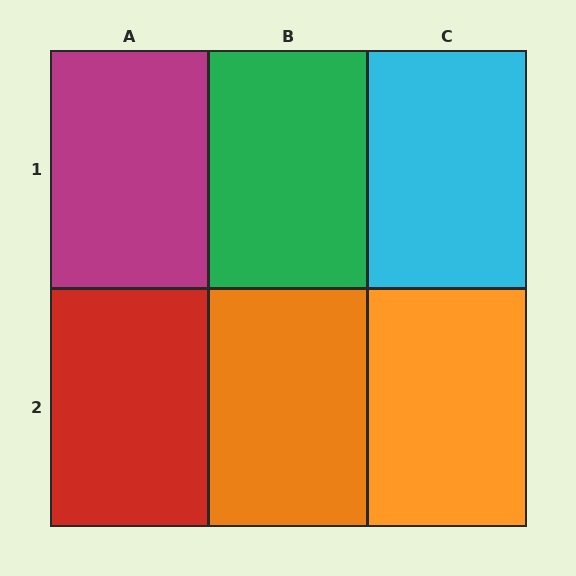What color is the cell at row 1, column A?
Magenta.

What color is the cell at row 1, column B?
Green.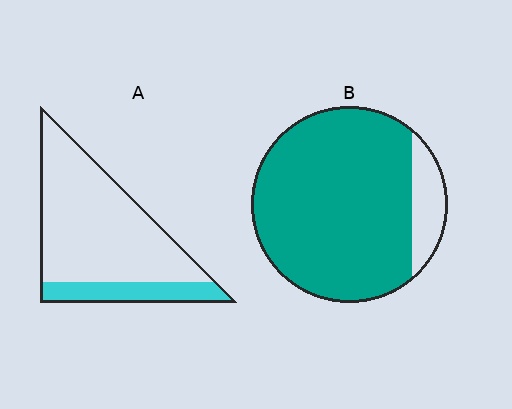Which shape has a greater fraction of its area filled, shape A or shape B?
Shape B.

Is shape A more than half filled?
No.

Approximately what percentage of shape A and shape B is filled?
A is approximately 20% and B is approximately 90%.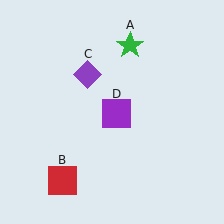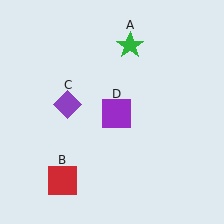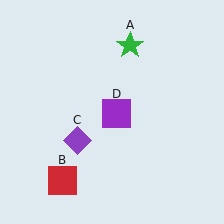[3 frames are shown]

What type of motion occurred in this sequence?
The purple diamond (object C) rotated counterclockwise around the center of the scene.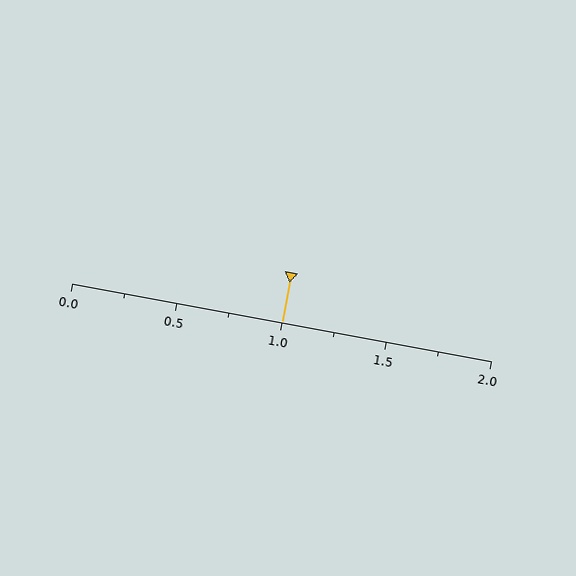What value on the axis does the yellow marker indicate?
The marker indicates approximately 1.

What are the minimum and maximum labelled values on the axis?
The axis runs from 0.0 to 2.0.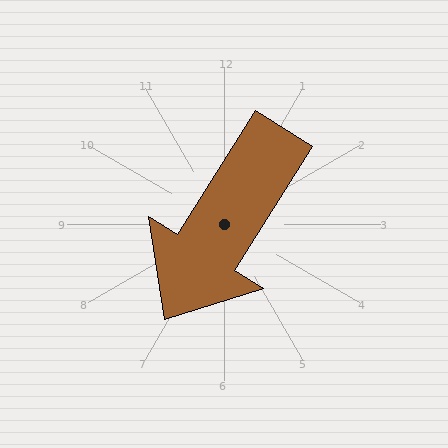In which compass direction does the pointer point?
Southwest.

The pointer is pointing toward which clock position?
Roughly 7 o'clock.